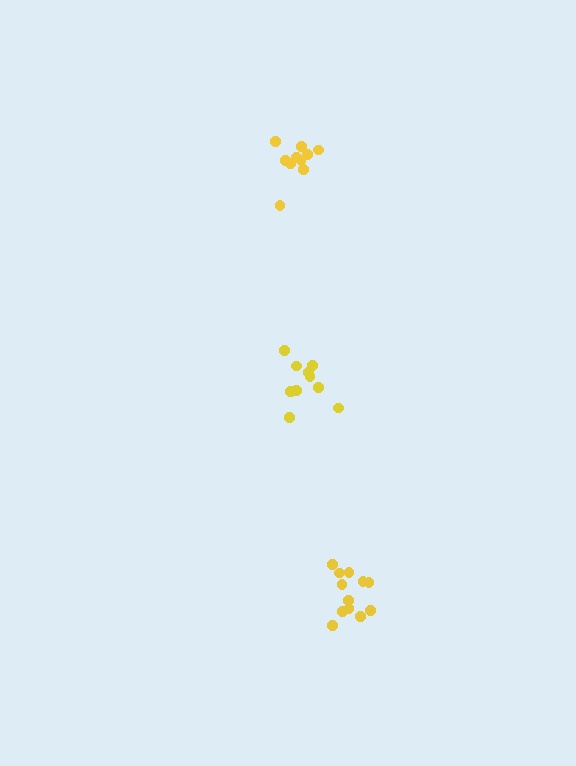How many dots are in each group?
Group 1: 11 dots, Group 2: 12 dots, Group 3: 10 dots (33 total).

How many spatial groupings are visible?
There are 3 spatial groupings.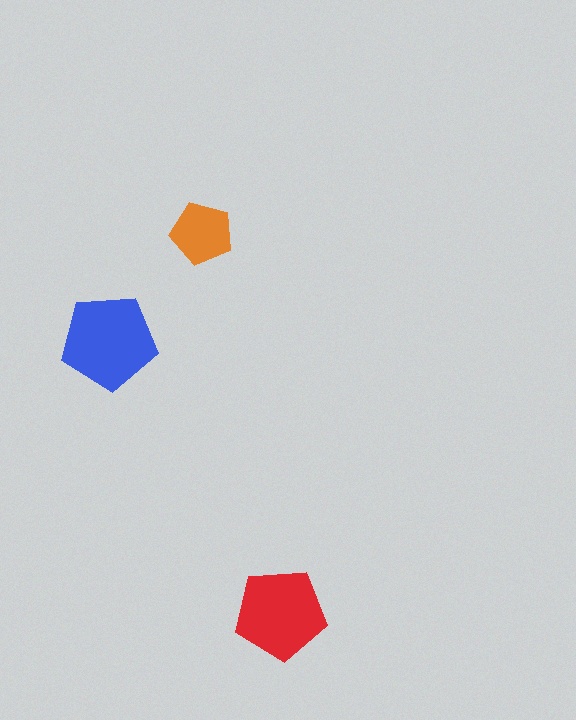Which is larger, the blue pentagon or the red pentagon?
The blue one.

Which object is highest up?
The orange pentagon is topmost.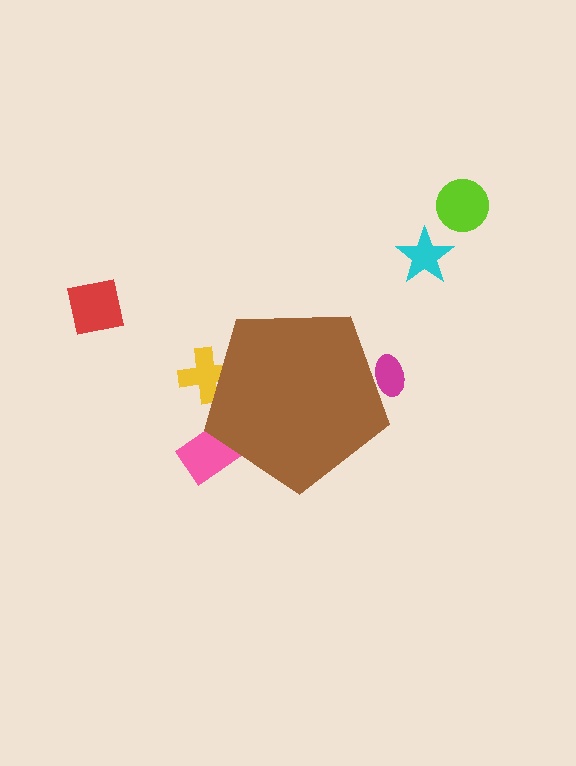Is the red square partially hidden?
No, the red square is fully visible.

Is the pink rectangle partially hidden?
Yes, the pink rectangle is partially hidden behind the brown pentagon.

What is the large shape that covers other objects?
A brown pentagon.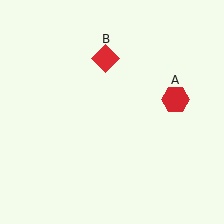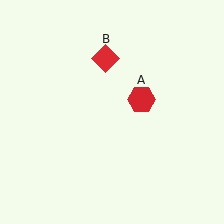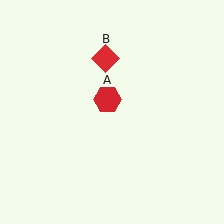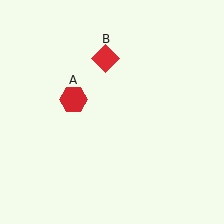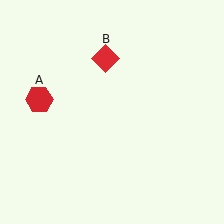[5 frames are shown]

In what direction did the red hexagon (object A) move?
The red hexagon (object A) moved left.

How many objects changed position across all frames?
1 object changed position: red hexagon (object A).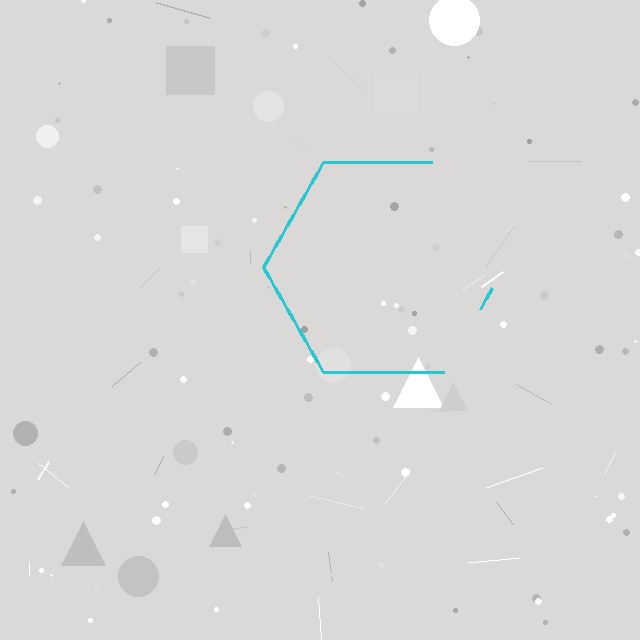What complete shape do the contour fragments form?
The contour fragments form a hexagon.